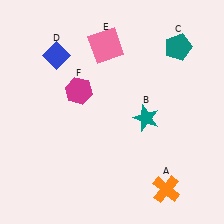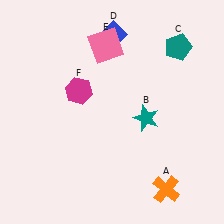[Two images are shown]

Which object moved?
The blue diamond (D) moved right.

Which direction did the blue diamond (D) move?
The blue diamond (D) moved right.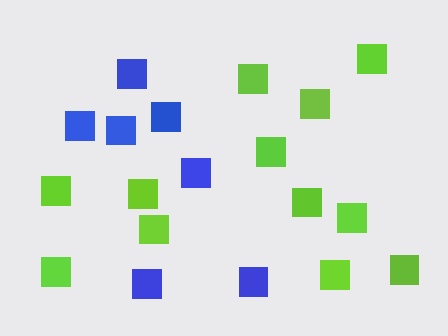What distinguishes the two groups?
There are 2 groups: one group of lime squares (12) and one group of blue squares (7).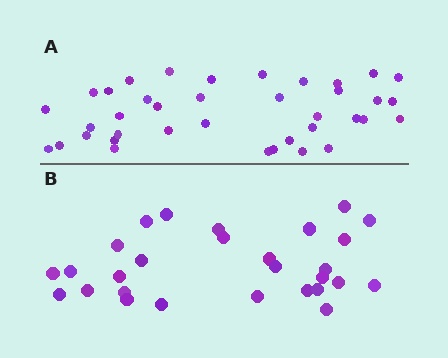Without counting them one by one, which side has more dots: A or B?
Region A (the top region) has more dots.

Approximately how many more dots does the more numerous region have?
Region A has roughly 10 or so more dots than region B.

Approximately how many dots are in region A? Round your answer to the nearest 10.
About 40 dots. (The exact count is 38, which rounds to 40.)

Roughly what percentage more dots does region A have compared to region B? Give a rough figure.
About 35% more.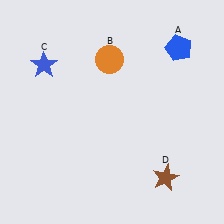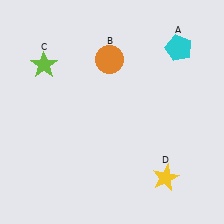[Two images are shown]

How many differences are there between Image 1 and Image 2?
There are 3 differences between the two images.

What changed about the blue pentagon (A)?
In Image 1, A is blue. In Image 2, it changed to cyan.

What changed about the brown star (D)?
In Image 1, D is brown. In Image 2, it changed to yellow.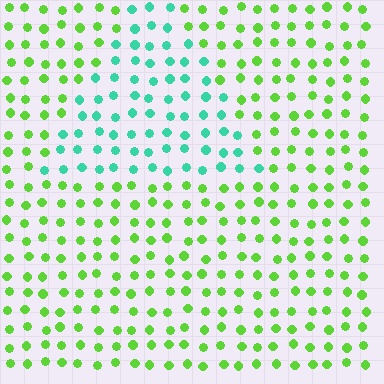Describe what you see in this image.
The image is filled with small lime elements in a uniform arrangement. A triangle-shaped region is visible where the elements are tinted to a slightly different hue, forming a subtle color boundary.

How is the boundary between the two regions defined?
The boundary is defined purely by a slight shift in hue (about 55 degrees). Spacing, size, and orientation are identical on both sides.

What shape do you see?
I see a triangle.